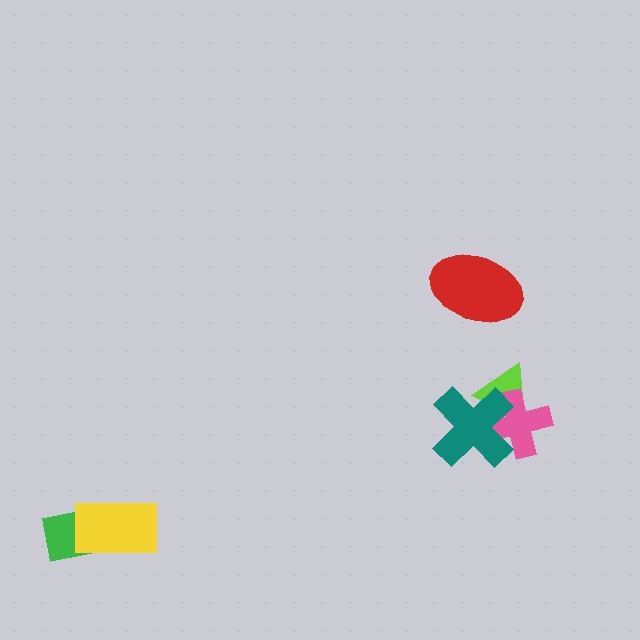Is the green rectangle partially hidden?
Yes, it is partially covered by another shape.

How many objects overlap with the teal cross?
2 objects overlap with the teal cross.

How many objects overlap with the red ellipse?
0 objects overlap with the red ellipse.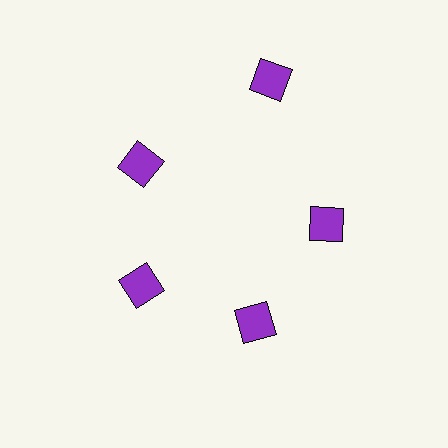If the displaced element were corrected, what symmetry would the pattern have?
It would have 5-fold rotational symmetry — the pattern would map onto itself every 72 degrees.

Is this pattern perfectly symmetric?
No. The 5 purple diamonds are arranged in a ring, but one element near the 1 o'clock position is pushed outward from the center, breaking the 5-fold rotational symmetry.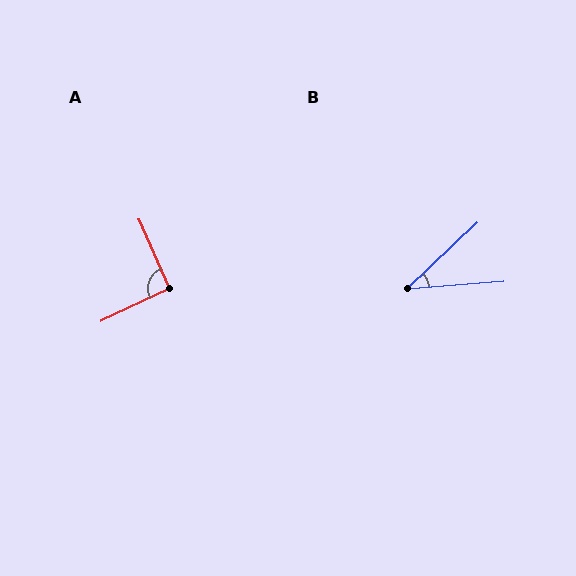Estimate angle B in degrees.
Approximately 39 degrees.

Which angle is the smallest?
B, at approximately 39 degrees.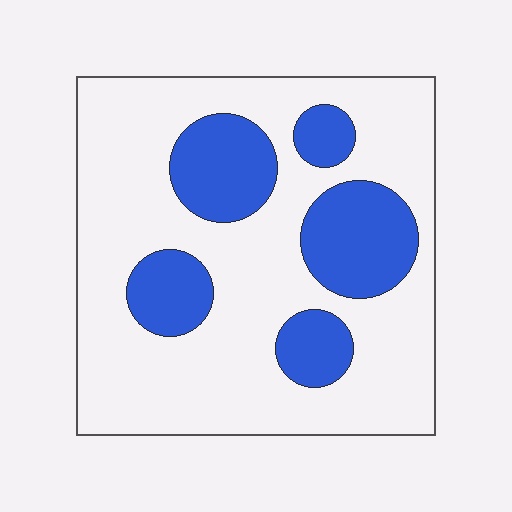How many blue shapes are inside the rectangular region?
5.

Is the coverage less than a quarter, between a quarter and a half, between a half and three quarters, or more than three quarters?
Between a quarter and a half.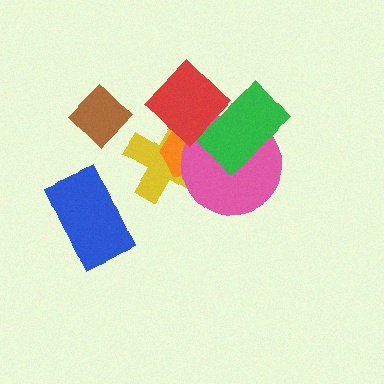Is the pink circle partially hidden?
Yes, it is partially covered by another shape.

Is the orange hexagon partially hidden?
Yes, it is partially covered by another shape.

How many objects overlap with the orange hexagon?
4 objects overlap with the orange hexagon.